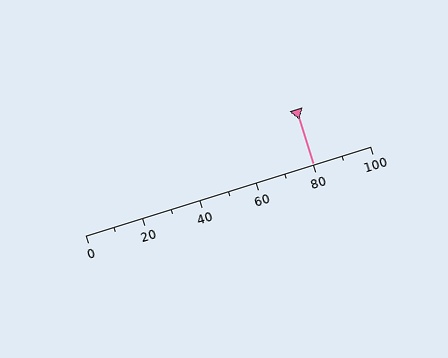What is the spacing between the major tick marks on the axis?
The major ticks are spaced 20 apart.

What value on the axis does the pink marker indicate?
The marker indicates approximately 80.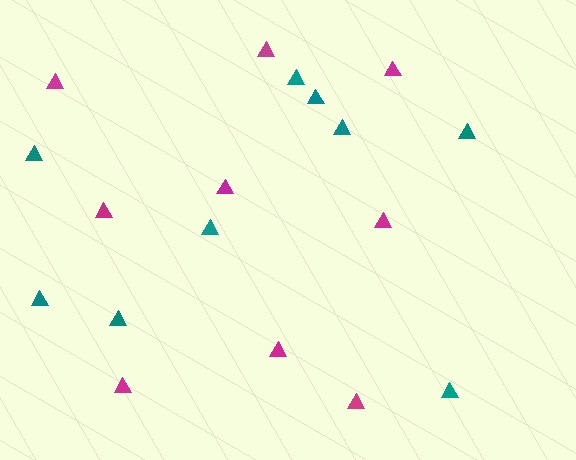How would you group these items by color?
There are 2 groups: one group of magenta triangles (9) and one group of teal triangles (9).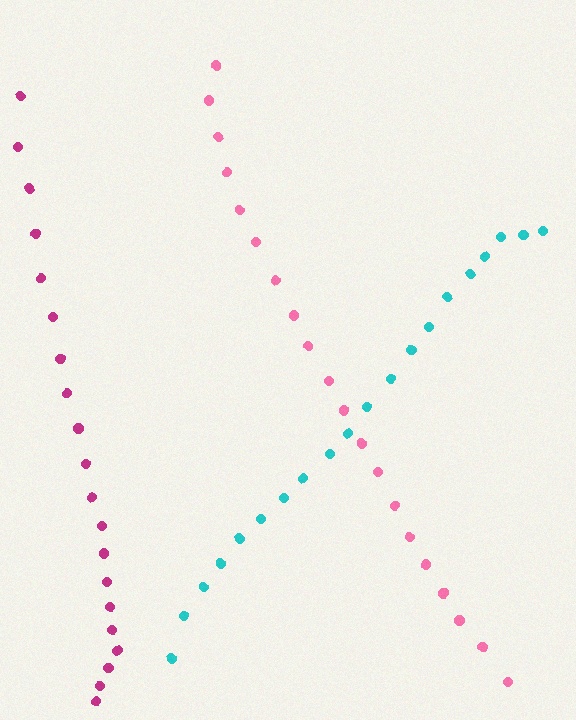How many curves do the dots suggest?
There are 3 distinct paths.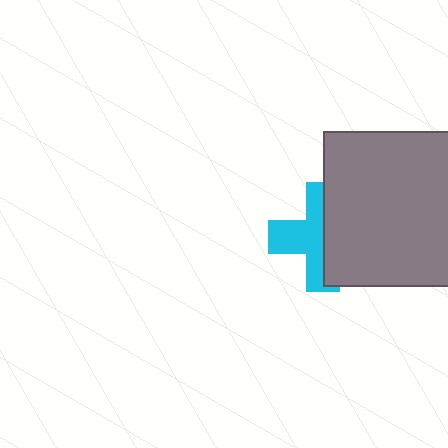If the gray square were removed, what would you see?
You would see the complete cyan cross.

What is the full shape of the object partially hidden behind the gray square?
The partially hidden object is a cyan cross.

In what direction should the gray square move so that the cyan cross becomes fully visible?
The gray square should move right. That is the shortest direction to clear the overlap and leave the cyan cross fully visible.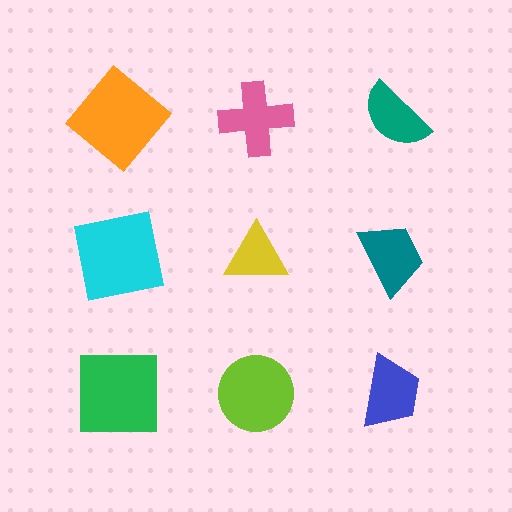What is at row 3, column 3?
A blue trapezoid.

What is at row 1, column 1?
An orange diamond.